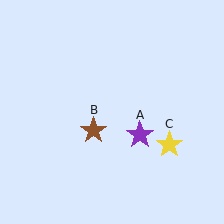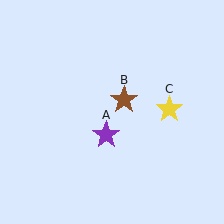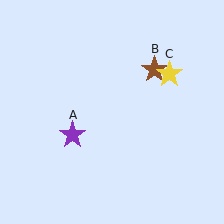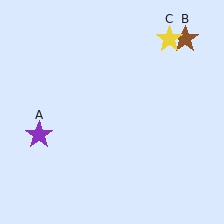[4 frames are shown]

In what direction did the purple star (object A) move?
The purple star (object A) moved left.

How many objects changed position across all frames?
3 objects changed position: purple star (object A), brown star (object B), yellow star (object C).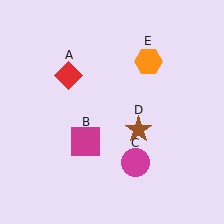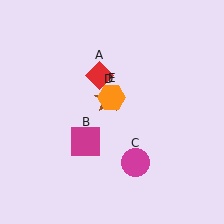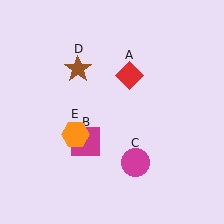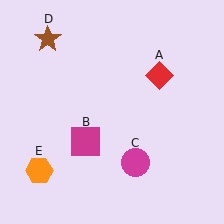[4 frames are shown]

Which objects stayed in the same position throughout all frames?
Magenta square (object B) and magenta circle (object C) remained stationary.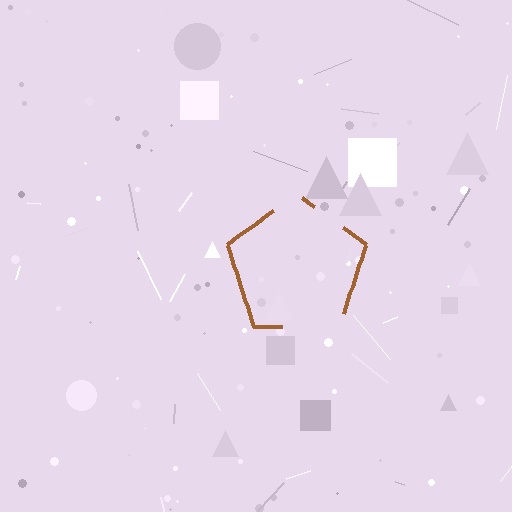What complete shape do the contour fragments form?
The contour fragments form a pentagon.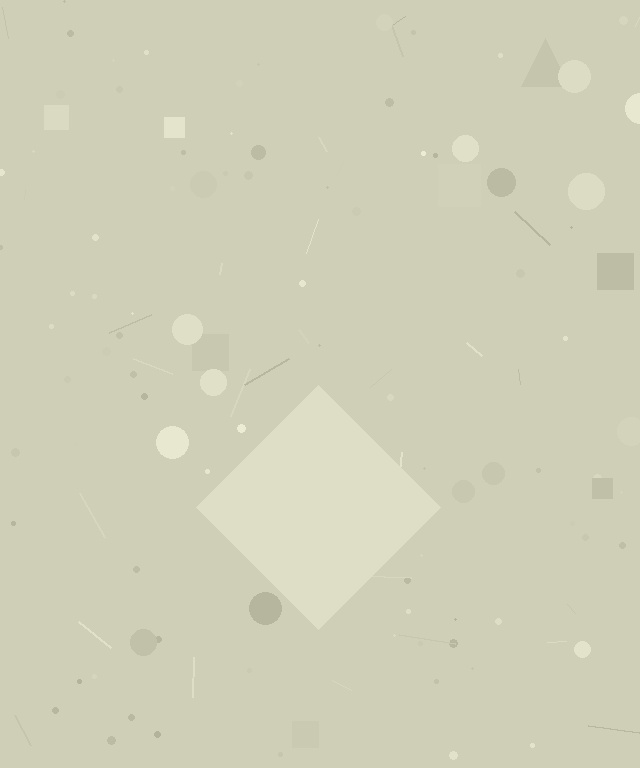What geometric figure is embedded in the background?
A diamond is embedded in the background.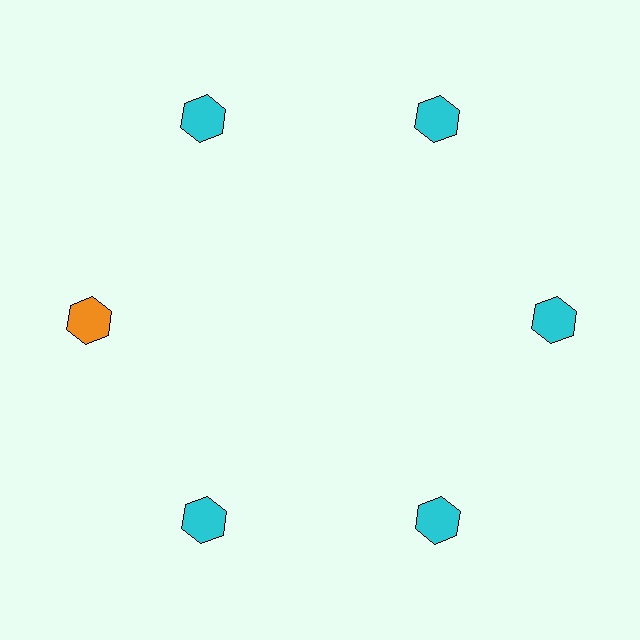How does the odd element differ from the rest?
It has a different color: orange instead of cyan.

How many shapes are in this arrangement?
There are 6 shapes arranged in a ring pattern.